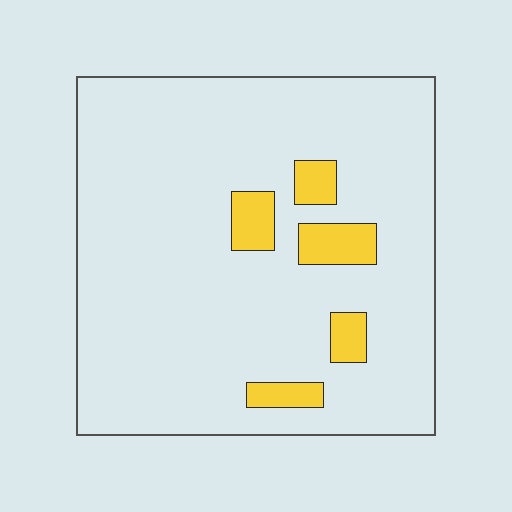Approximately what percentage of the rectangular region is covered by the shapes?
Approximately 10%.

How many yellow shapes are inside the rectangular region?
5.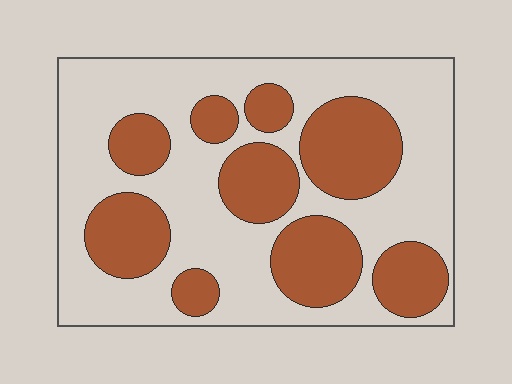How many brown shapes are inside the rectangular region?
9.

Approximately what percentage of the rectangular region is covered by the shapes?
Approximately 35%.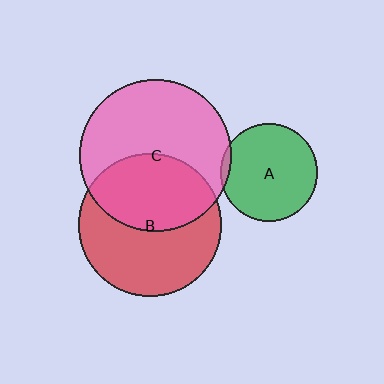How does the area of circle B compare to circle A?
Approximately 2.1 times.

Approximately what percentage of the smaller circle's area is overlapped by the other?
Approximately 5%.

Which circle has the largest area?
Circle C (pink).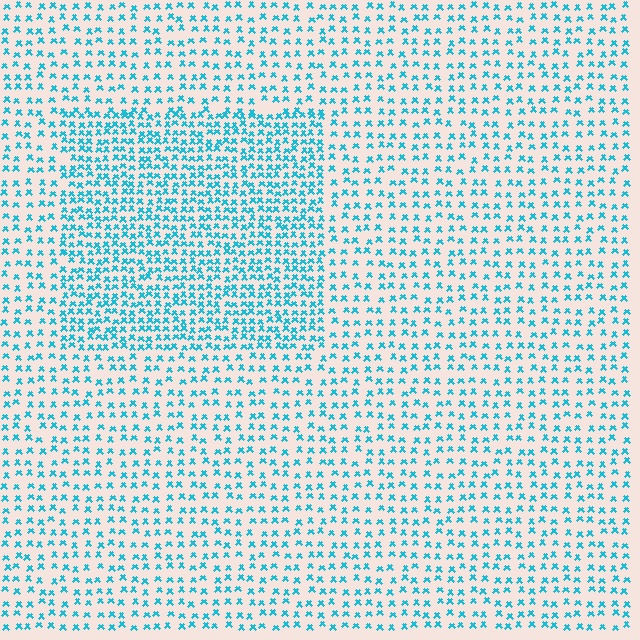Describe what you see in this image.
The image contains small cyan elements arranged at two different densities. A rectangle-shaped region is visible where the elements are more densely packed than the surrounding area.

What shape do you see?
I see a rectangle.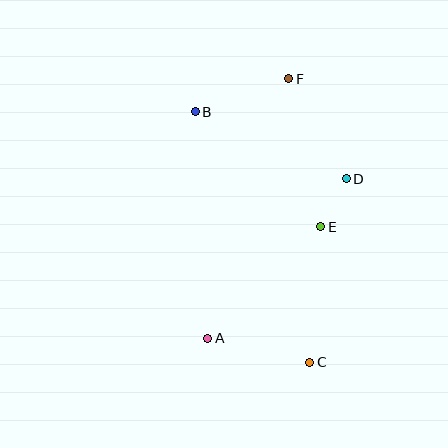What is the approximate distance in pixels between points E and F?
The distance between E and F is approximately 151 pixels.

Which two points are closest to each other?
Points D and E are closest to each other.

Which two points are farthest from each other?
Points C and F are farthest from each other.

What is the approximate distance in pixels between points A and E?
The distance between A and E is approximately 159 pixels.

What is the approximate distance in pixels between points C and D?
The distance between C and D is approximately 187 pixels.